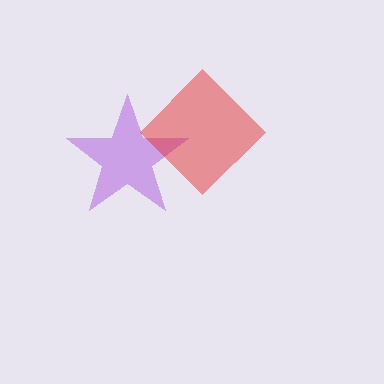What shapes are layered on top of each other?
The layered shapes are: a purple star, a red diamond.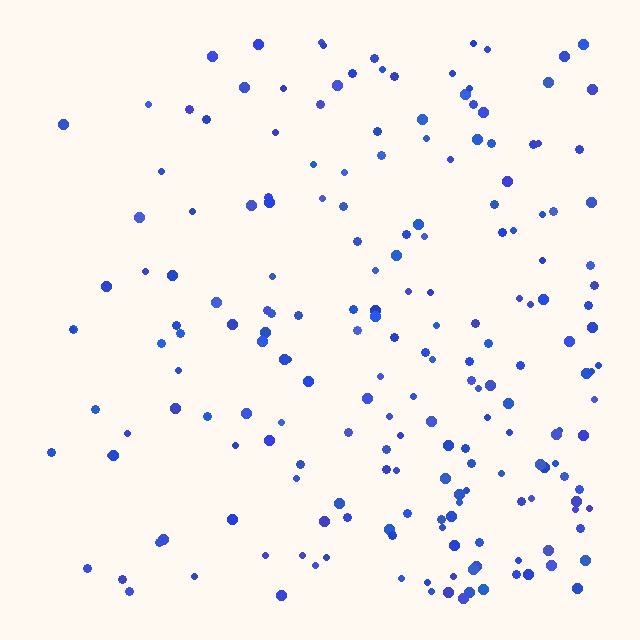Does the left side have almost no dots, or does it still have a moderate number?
Still a moderate number, just noticeably fewer than the right.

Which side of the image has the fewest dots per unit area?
The left.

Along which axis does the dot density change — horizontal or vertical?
Horizontal.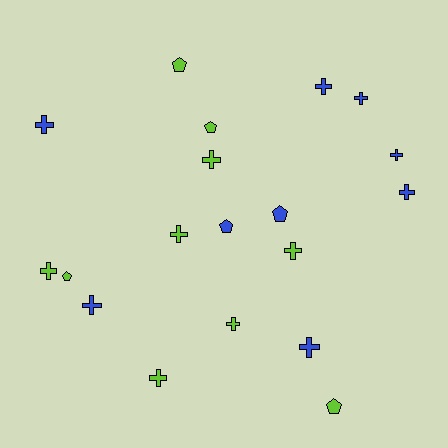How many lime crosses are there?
There are 6 lime crosses.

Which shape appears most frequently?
Cross, with 13 objects.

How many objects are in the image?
There are 19 objects.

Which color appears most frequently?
Lime, with 10 objects.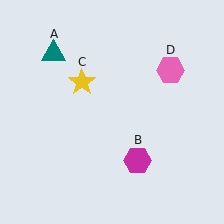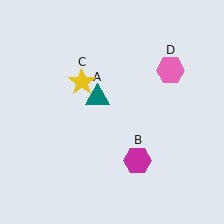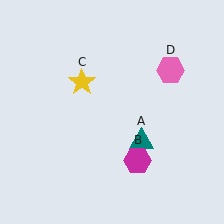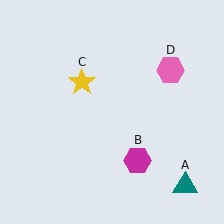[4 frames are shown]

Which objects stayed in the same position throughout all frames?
Magenta hexagon (object B) and yellow star (object C) and pink hexagon (object D) remained stationary.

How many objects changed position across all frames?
1 object changed position: teal triangle (object A).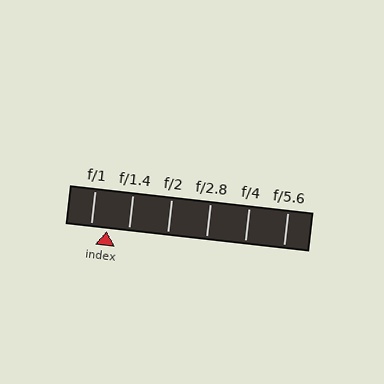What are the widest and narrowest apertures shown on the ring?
The widest aperture shown is f/1 and the narrowest is f/5.6.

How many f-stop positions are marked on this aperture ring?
There are 6 f-stop positions marked.